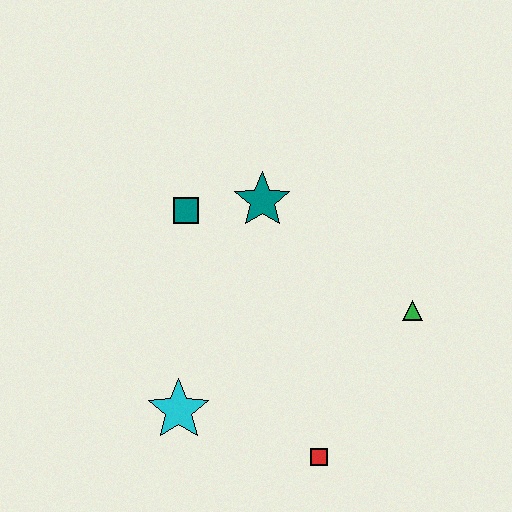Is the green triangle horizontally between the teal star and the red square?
No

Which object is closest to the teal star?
The teal square is closest to the teal star.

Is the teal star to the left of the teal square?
No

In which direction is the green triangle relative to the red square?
The green triangle is above the red square.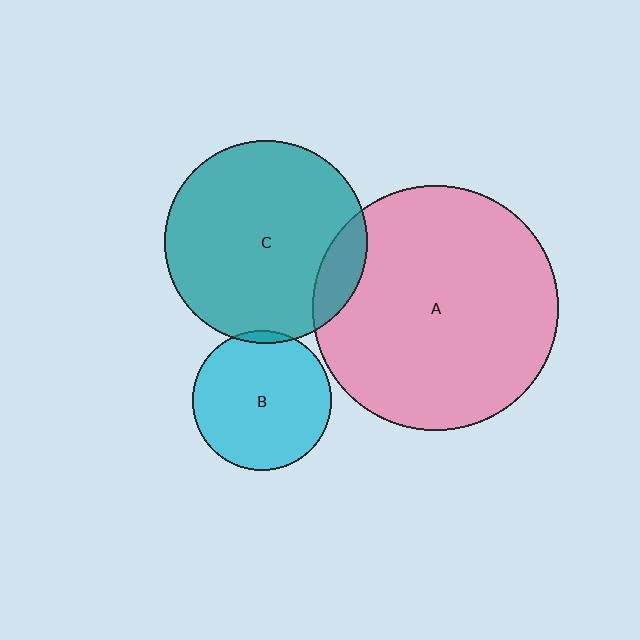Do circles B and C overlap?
Yes.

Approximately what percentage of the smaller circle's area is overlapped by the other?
Approximately 5%.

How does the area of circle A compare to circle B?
Approximately 3.1 times.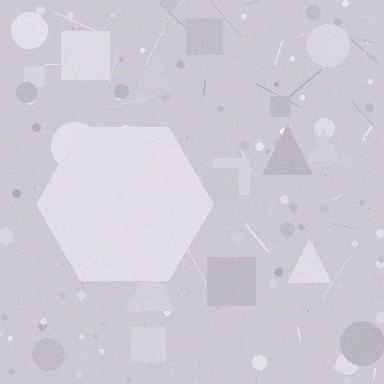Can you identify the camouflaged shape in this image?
The camouflaged shape is a hexagon.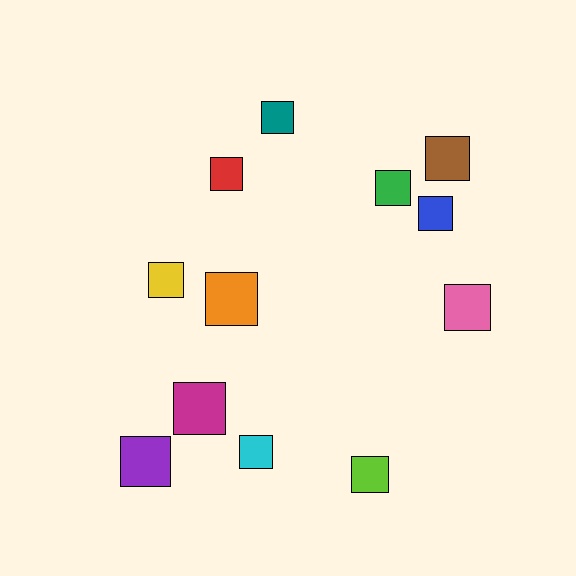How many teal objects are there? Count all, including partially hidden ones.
There is 1 teal object.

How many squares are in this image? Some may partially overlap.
There are 12 squares.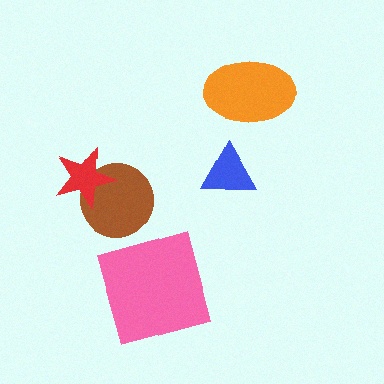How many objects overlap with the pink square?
0 objects overlap with the pink square.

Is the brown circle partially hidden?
Yes, it is partially covered by another shape.